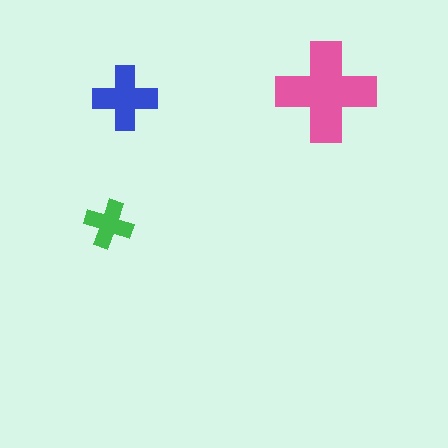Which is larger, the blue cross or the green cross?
The blue one.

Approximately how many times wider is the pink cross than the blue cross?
About 1.5 times wider.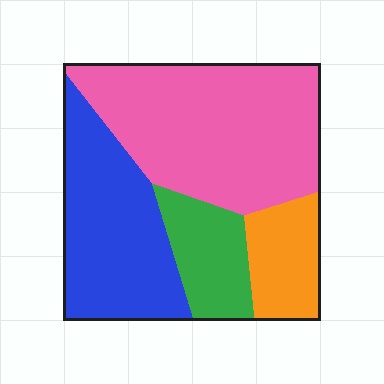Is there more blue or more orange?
Blue.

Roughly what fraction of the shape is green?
Green takes up less than a quarter of the shape.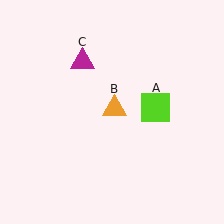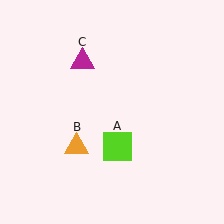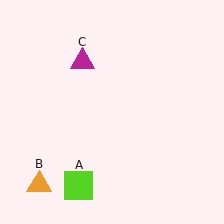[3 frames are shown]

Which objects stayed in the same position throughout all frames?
Magenta triangle (object C) remained stationary.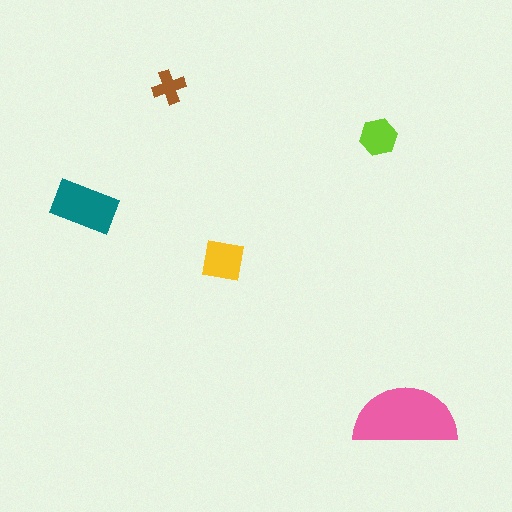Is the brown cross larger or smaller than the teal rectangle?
Smaller.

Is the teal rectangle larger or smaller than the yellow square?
Larger.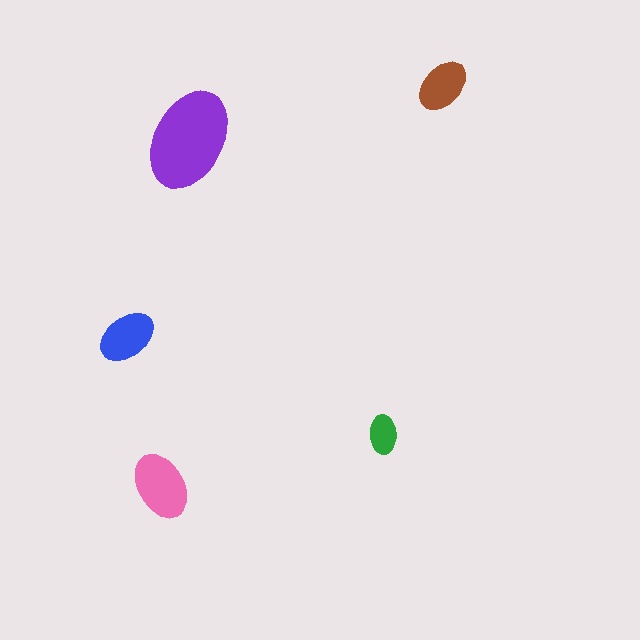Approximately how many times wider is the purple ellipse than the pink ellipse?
About 1.5 times wider.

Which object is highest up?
The brown ellipse is topmost.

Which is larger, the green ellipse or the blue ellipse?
The blue one.